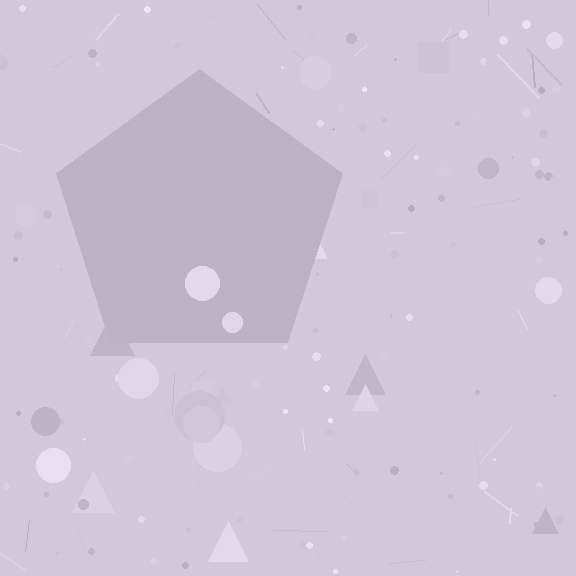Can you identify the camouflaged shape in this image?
The camouflaged shape is a pentagon.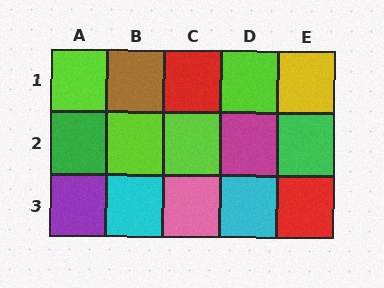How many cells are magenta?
1 cell is magenta.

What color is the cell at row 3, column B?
Cyan.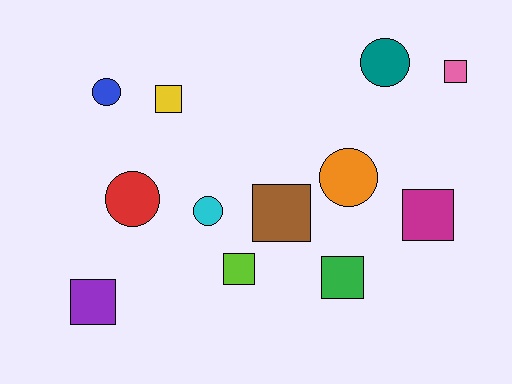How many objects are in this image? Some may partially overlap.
There are 12 objects.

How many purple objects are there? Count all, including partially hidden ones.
There is 1 purple object.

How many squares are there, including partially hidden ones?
There are 7 squares.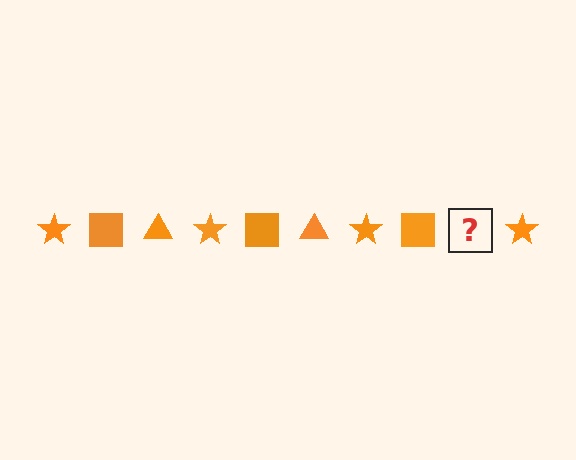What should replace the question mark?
The question mark should be replaced with an orange triangle.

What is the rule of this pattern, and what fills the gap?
The rule is that the pattern cycles through star, square, triangle shapes in orange. The gap should be filled with an orange triangle.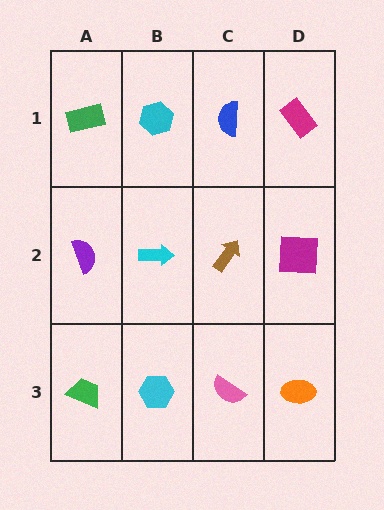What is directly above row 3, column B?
A cyan arrow.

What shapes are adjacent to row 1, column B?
A cyan arrow (row 2, column B), a green rectangle (row 1, column A), a blue semicircle (row 1, column C).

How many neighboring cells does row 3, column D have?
2.